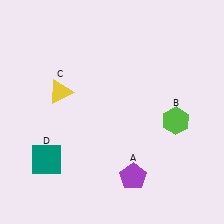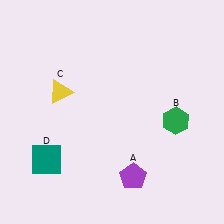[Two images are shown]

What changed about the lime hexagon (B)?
In Image 1, B is lime. In Image 2, it changed to green.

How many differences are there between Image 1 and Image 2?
There is 1 difference between the two images.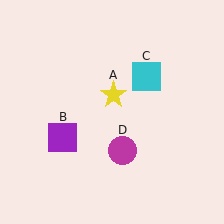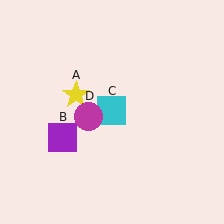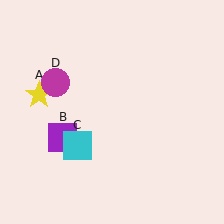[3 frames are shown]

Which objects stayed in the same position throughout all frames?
Purple square (object B) remained stationary.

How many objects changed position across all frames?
3 objects changed position: yellow star (object A), cyan square (object C), magenta circle (object D).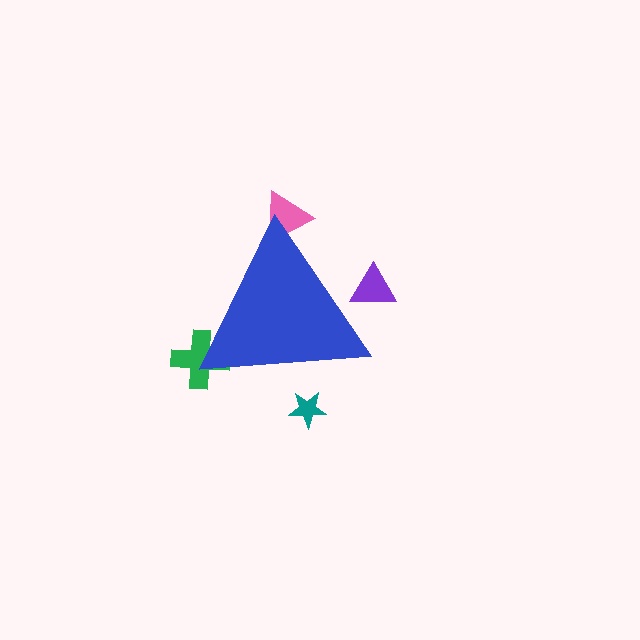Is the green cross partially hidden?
Yes, the green cross is partially hidden behind the blue triangle.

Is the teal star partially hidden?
Yes, the teal star is partially hidden behind the blue triangle.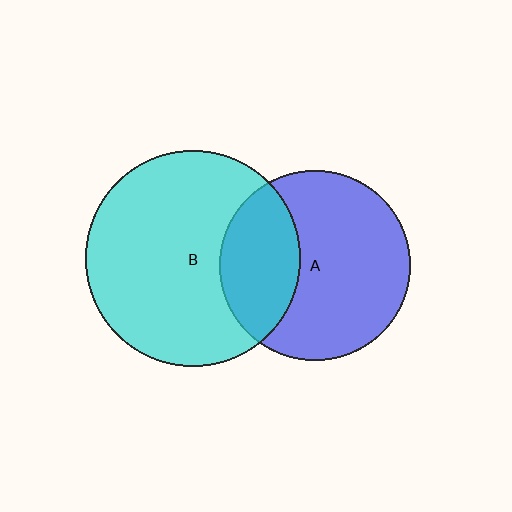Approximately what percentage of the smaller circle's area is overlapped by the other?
Approximately 30%.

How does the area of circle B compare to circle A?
Approximately 1.3 times.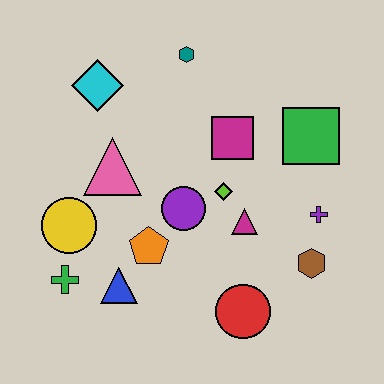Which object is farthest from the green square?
The green cross is farthest from the green square.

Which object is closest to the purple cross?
The brown hexagon is closest to the purple cross.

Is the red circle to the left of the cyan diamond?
No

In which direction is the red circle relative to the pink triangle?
The red circle is below the pink triangle.